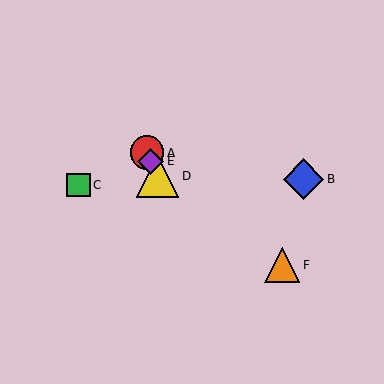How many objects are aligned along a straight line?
3 objects (A, D, E) are aligned along a straight line.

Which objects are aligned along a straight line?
Objects A, D, E are aligned along a straight line.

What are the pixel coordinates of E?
Object E is at (151, 161).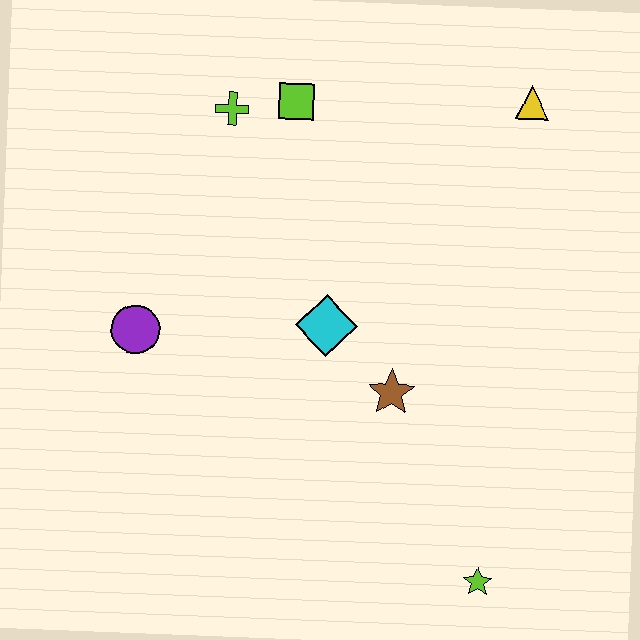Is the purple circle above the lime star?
Yes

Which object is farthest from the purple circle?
The yellow triangle is farthest from the purple circle.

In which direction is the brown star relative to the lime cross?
The brown star is below the lime cross.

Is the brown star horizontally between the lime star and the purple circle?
Yes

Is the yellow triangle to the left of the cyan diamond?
No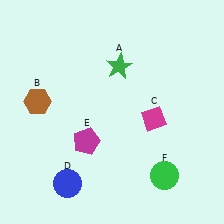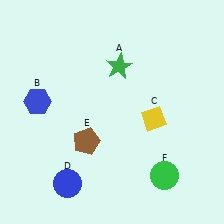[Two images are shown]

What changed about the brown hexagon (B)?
In Image 1, B is brown. In Image 2, it changed to blue.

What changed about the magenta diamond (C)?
In Image 1, C is magenta. In Image 2, it changed to yellow.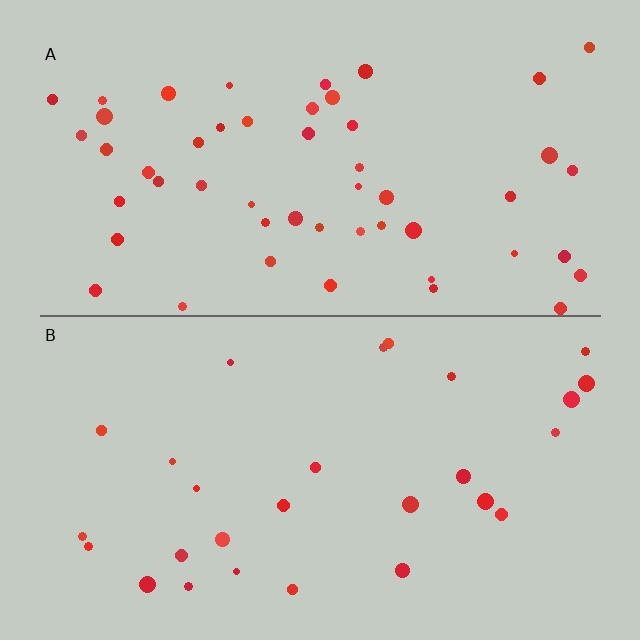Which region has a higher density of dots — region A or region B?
A (the top).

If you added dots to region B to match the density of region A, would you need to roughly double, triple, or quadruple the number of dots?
Approximately double.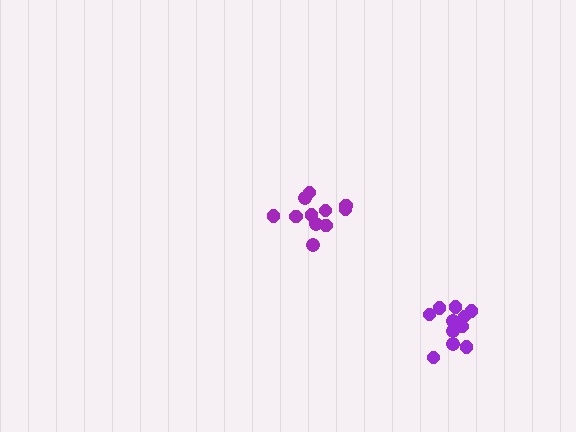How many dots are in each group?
Group 1: 11 dots, Group 2: 11 dots (22 total).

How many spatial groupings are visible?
There are 2 spatial groupings.